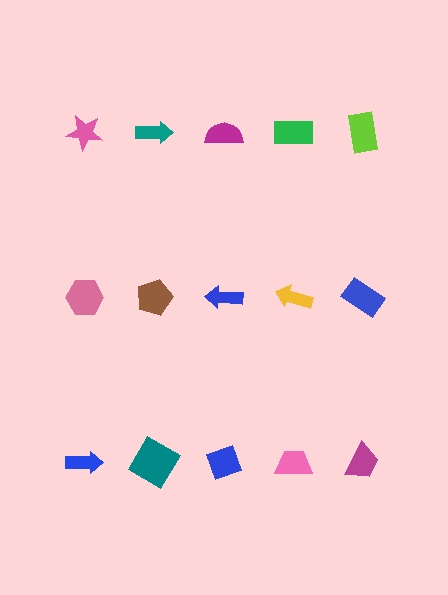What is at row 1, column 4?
A green rectangle.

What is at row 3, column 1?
A blue arrow.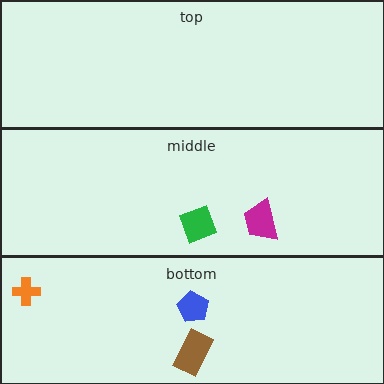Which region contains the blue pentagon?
The bottom region.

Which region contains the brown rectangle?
The bottom region.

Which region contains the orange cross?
The bottom region.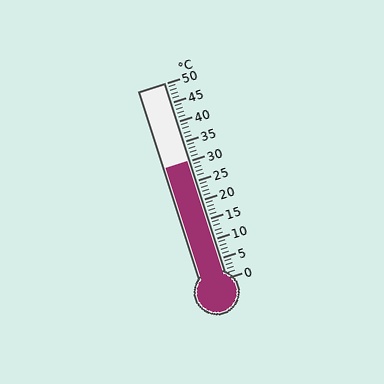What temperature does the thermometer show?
The thermometer shows approximately 30°C.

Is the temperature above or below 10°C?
The temperature is above 10°C.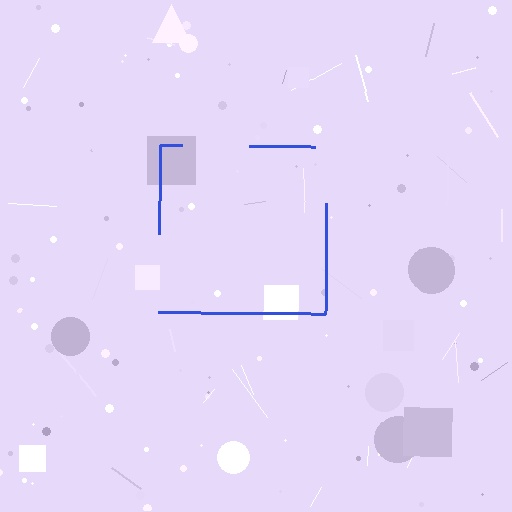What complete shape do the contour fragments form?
The contour fragments form a square.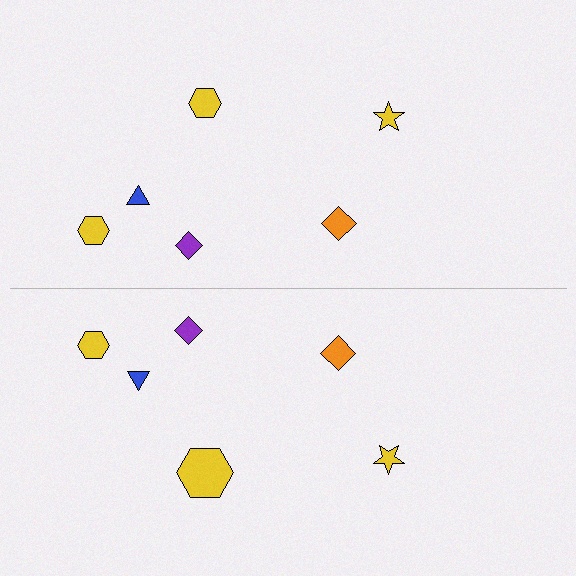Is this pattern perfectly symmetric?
No, the pattern is not perfectly symmetric. The yellow hexagon on the bottom side has a different size than its mirror counterpart.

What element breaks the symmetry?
The yellow hexagon on the bottom side has a different size than its mirror counterpart.